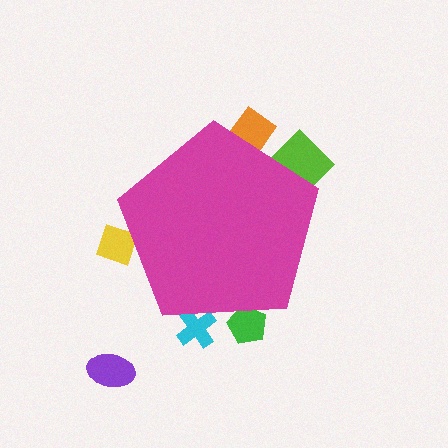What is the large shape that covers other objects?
A magenta pentagon.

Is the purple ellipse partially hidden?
No, the purple ellipse is fully visible.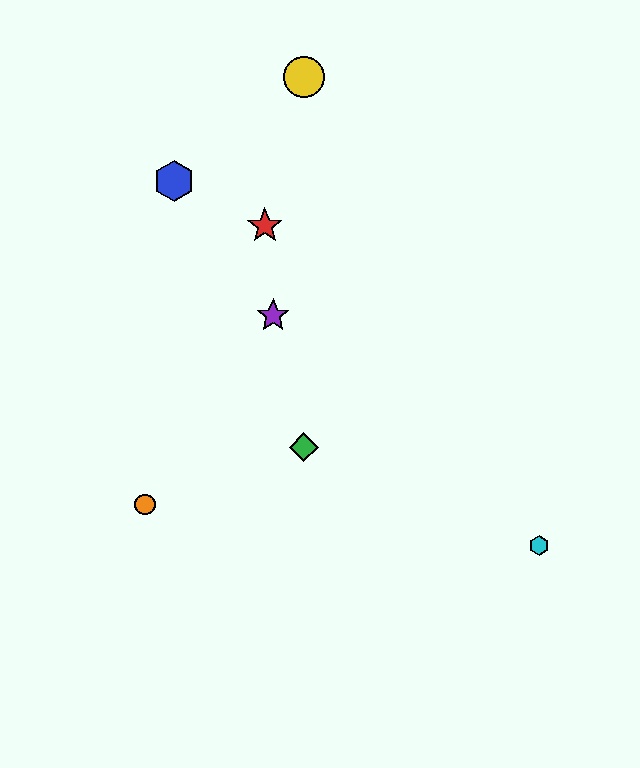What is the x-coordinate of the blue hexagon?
The blue hexagon is at x≈174.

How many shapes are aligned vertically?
2 shapes (the green diamond, the yellow circle) are aligned vertically.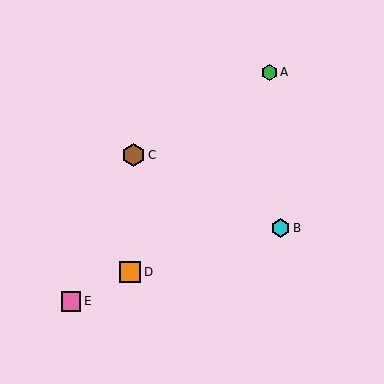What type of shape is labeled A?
Shape A is a green hexagon.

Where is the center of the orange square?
The center of the orange square is at (130, 272).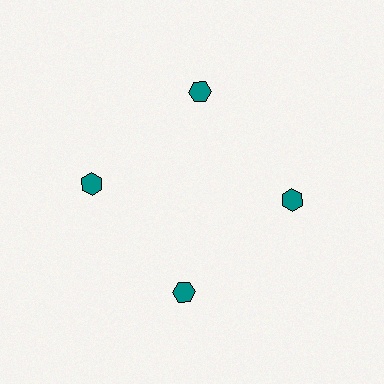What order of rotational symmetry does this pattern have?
This pattern has 4-fold rotational symmetry.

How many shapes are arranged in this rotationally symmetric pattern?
There are 4 shapes, arranged in 4 groups of 1.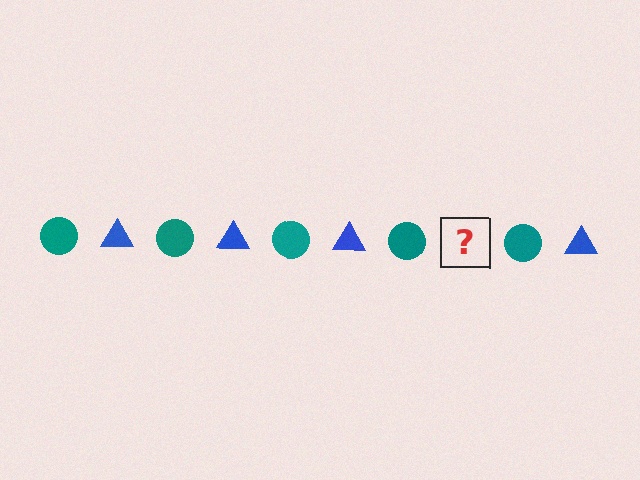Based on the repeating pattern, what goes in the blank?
The blank should be a blue triangle.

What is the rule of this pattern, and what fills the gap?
The rule is that the pattern alternates between teal circle and blue triangle. The gap should be filled with a blue triangle.